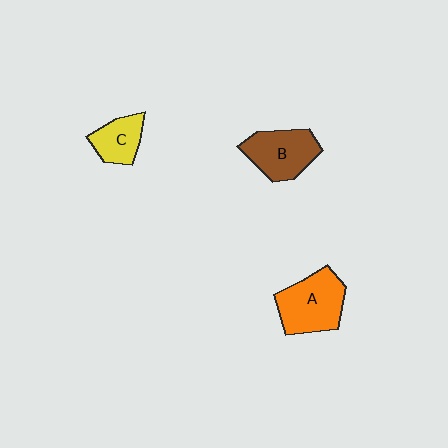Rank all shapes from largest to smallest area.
From largest to smallest: A (orange), B (brown), C (yellow).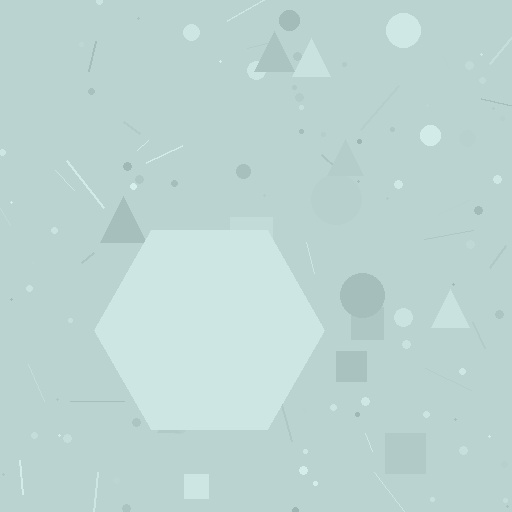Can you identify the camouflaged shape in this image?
The camouflaged shape is a hexagon.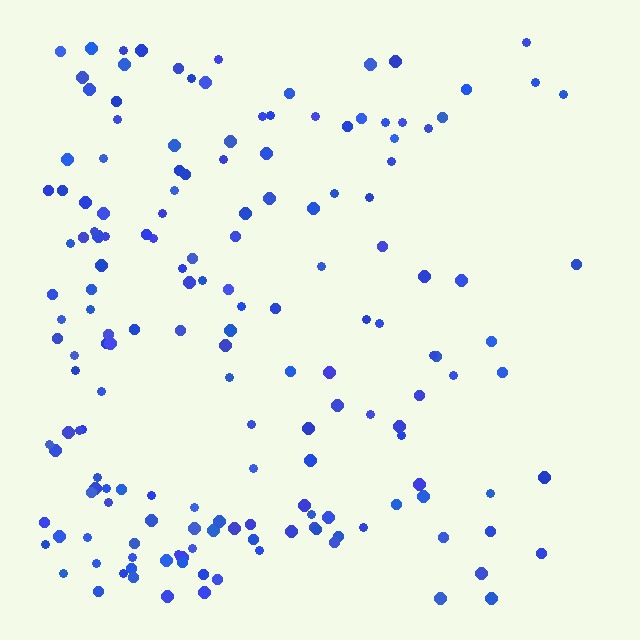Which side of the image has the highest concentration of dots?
The left.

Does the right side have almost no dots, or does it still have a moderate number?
Still a moderate number, just noticeably fewer than the left.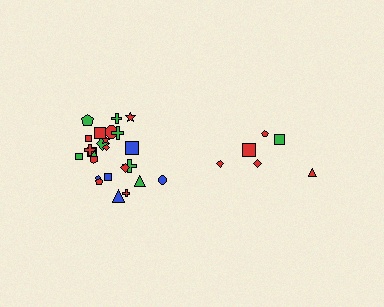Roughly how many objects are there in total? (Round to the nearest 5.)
Roughly 30 objects in total.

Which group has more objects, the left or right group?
The left group.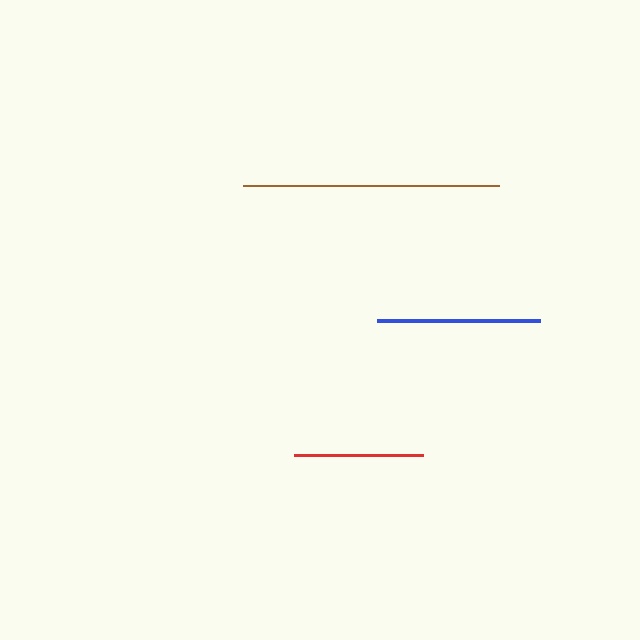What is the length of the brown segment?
The brown segment is approximately 256 pixels long.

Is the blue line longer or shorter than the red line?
The blue line is longer than the red line.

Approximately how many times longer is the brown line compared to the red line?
The brown line is approximately 2.0 times the length of the red line.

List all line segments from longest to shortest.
From longest to shortest: brown, blue, red.